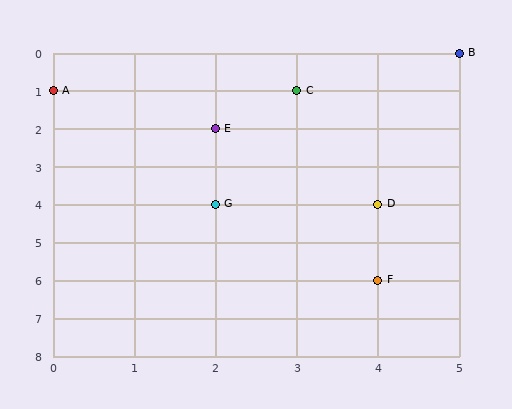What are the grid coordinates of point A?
Point A is at grid coordinates (0, 1).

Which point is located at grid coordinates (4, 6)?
Point F is at (4, 6).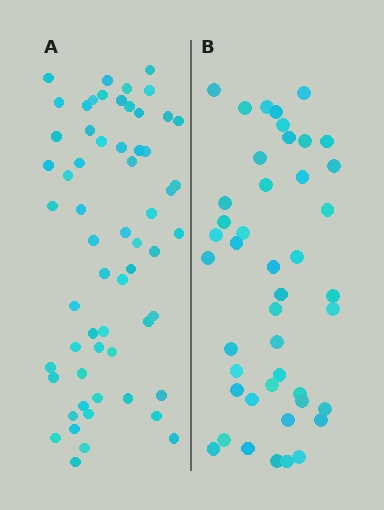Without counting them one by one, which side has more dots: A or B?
Region A (the left region) has more dots.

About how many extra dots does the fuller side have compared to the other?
Region A has approximately 15 more dots than region B.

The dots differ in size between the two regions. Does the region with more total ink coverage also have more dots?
No. Region B has more total ink coverage because its dots are larger, but region A actually contains more individual dots. Total area can be misleading — the number of items is what matters here.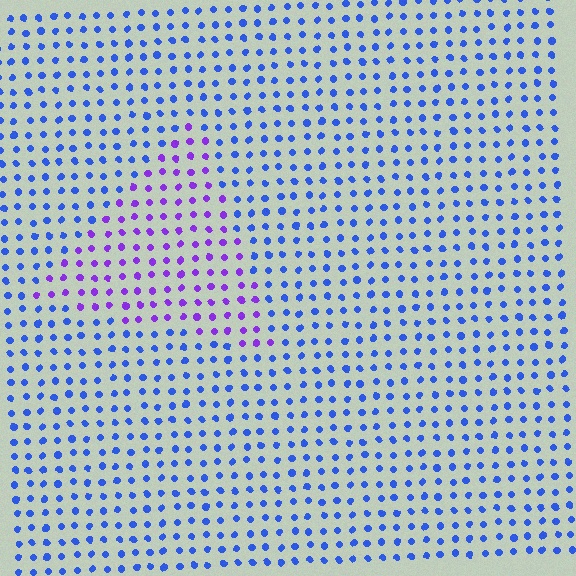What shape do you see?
I see a triangle.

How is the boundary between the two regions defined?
The boundary is defined purely by a slight shift in hue (about 46 degrees). Spacing, size, and orientation are identical on both sides.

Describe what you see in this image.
The image is filled with small blue elements in a uniform arrangement. A triangle-shaped region is visible where the elements are tinted to a slightly different hue, forming a subtle color boundary.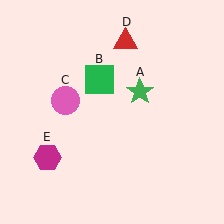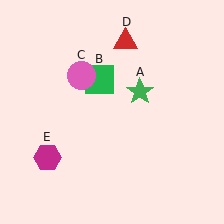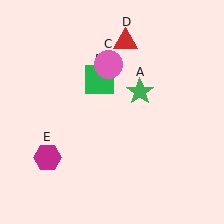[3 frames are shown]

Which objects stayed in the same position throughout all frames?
Green star (object A) and green square (object B) and red triangle (object D) and magenta hexagon (object E) remained stationary.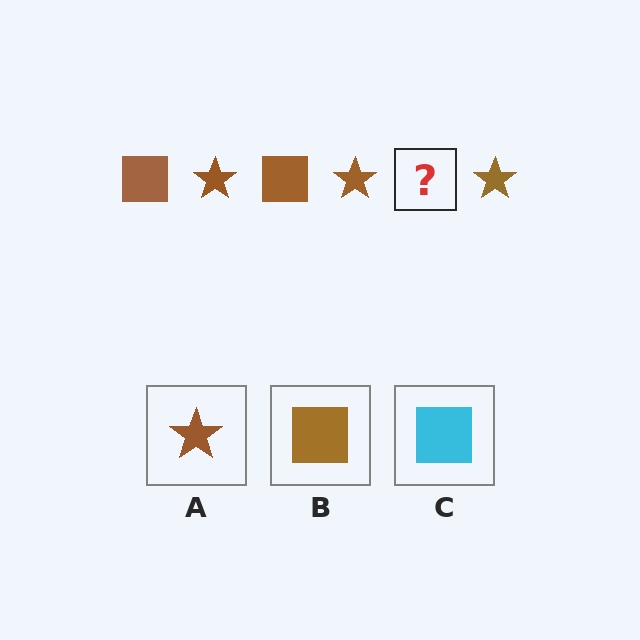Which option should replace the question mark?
Option B.